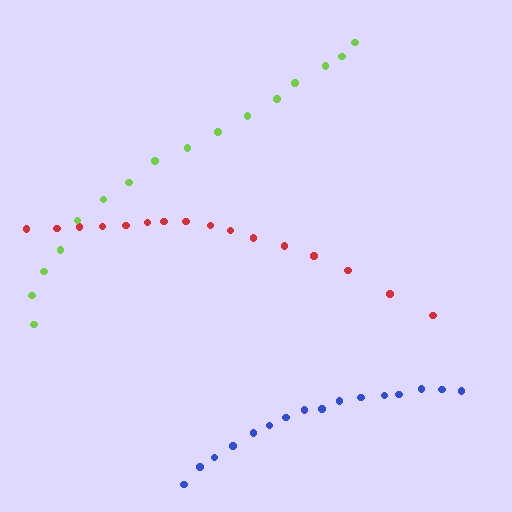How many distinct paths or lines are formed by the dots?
There are 3 distinct paths.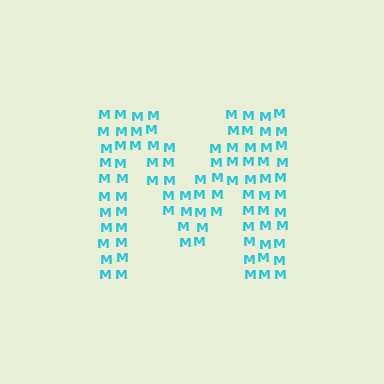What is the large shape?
The large shape is the letter M.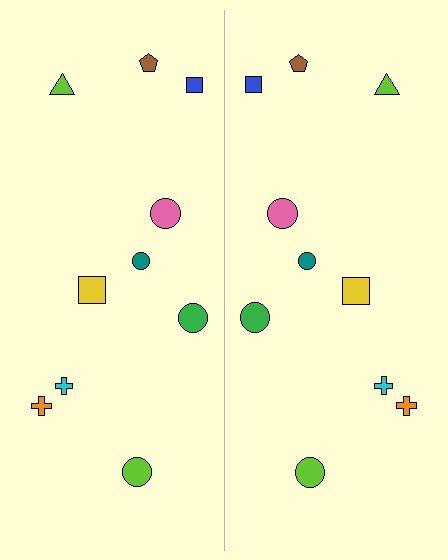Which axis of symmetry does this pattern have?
The pattern has a vertical axis of symmetry running through the center of the image.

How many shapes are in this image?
There are 20 shapes in this image.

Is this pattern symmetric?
Yes, this pattern has bilateral (reflection) symmetry.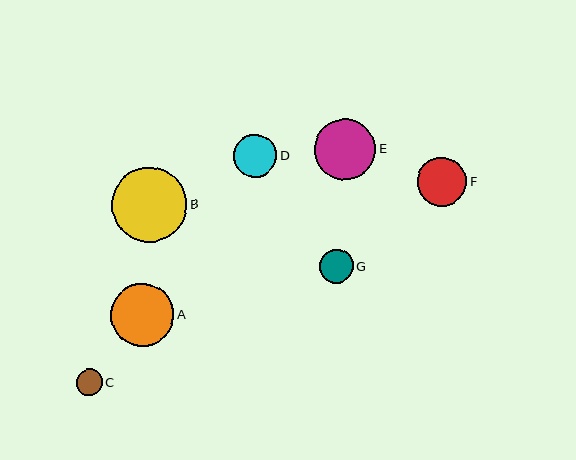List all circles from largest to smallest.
From largest to smallest: B, A, E, F, D, G, C.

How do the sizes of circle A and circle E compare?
Circle A and circle E are approximately the same size.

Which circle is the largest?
Circle B is the largest with a size of approximately 75 pixels.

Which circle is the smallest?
Circle C is the smallest with a size of approximately 26 pixels.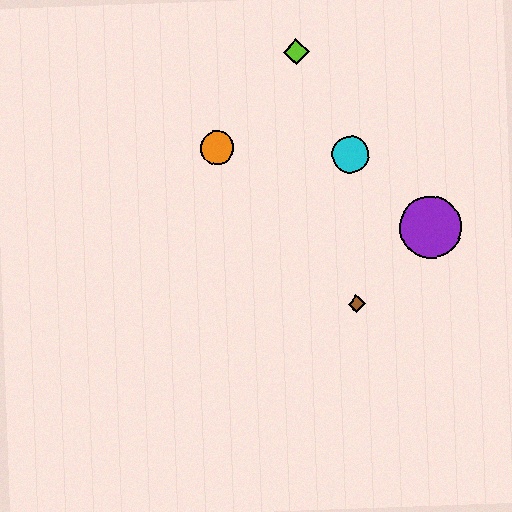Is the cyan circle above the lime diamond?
No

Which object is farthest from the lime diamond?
The brown diamond is farthest from the lime diamond.